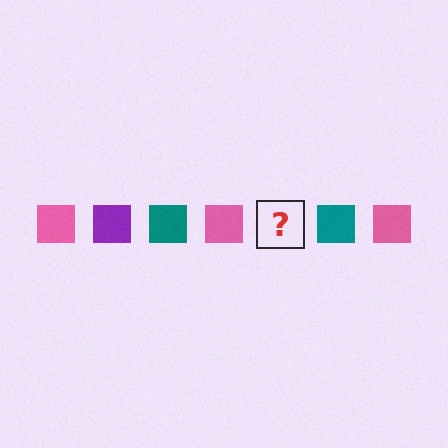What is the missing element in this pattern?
The missing element is a purple square.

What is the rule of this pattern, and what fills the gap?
The rule is that the pattern cycles through pink, purple, teal squares. The gap should be filled with a purple square.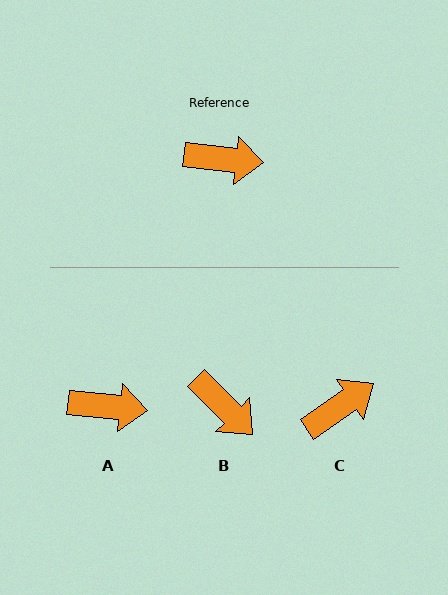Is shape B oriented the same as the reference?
No, it is off by about 39 degrees.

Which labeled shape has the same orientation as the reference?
A.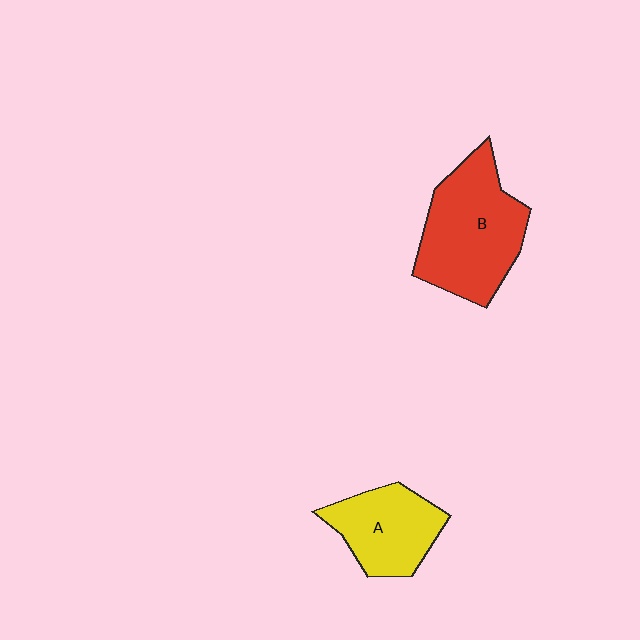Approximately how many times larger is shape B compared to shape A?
Approximately 1.5 times.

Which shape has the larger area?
Shape B (red).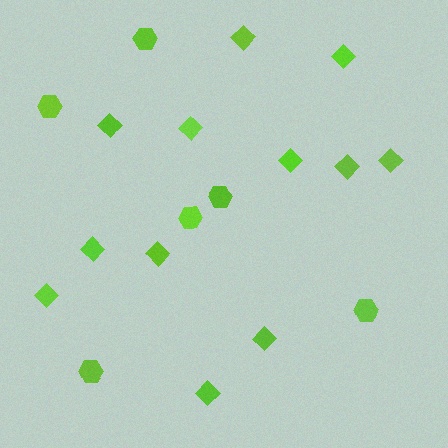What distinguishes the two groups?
There are 2 groups: one group of hexagons (6) and one group of diamonds (12).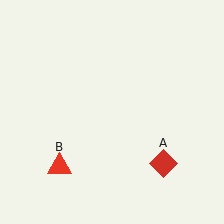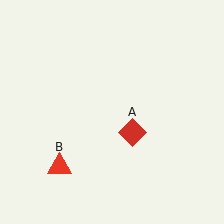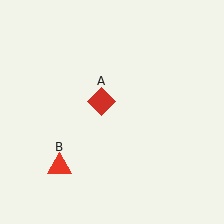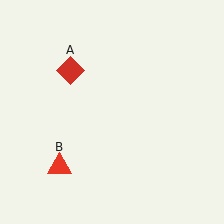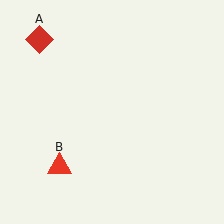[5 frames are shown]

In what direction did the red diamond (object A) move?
The red diamond (object A) moved up and to the left.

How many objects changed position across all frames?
1 object changed position: red diamond (object A).